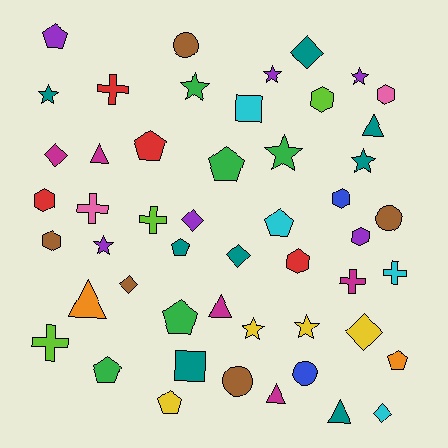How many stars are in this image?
There are 9 stars.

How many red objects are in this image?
There are 4 red objects.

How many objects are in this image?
There are 50 objects.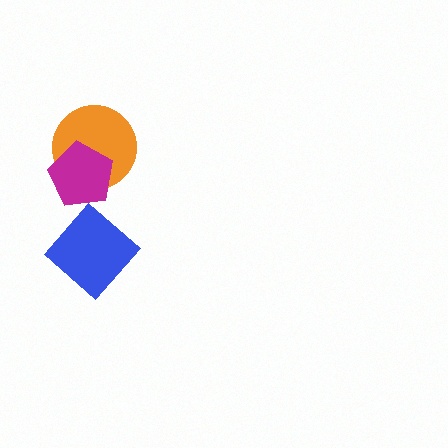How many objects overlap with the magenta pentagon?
1 object overlaps with the magenta pentagon.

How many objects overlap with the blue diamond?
0 objects overlap with the blue diamond.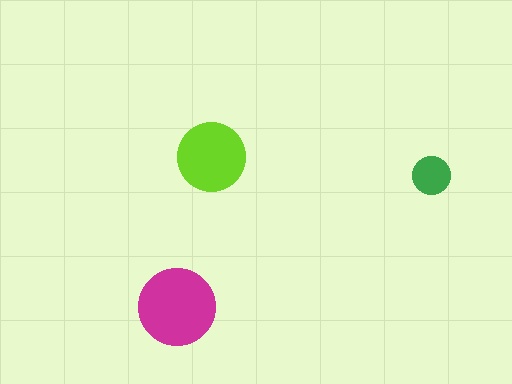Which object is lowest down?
The magenta circle is bottommost.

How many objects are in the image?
There are 3 objects in the image.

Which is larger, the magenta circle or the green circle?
The magenta one.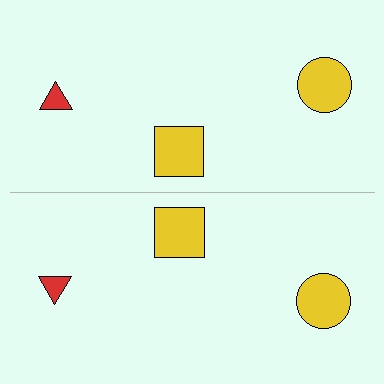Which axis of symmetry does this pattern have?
The pattern has a horizontal axis of symmetry running through the center of the image.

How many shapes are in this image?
There are 6 shapes in this image.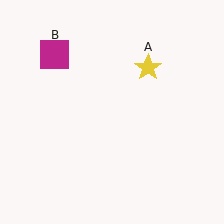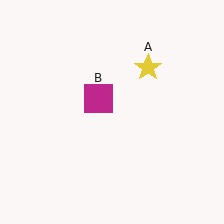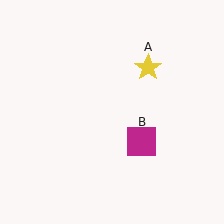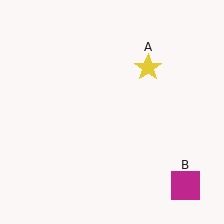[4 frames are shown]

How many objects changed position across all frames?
1 object changed position: magenta square (object B).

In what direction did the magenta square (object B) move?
The magenta square (object B) moved down and to the right.